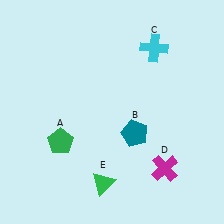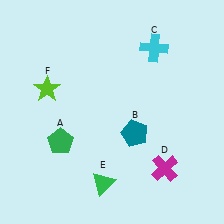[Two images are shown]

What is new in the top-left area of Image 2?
A lime star (F) was added in the top-left area of Image 2.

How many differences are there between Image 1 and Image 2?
There is 1 difference between the two images.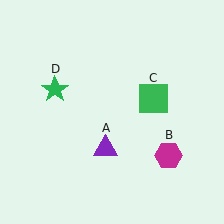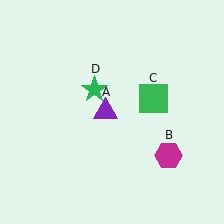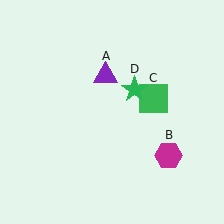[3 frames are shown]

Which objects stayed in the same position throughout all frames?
Magenta hexagon (object B) and green square (object C) remained stationary.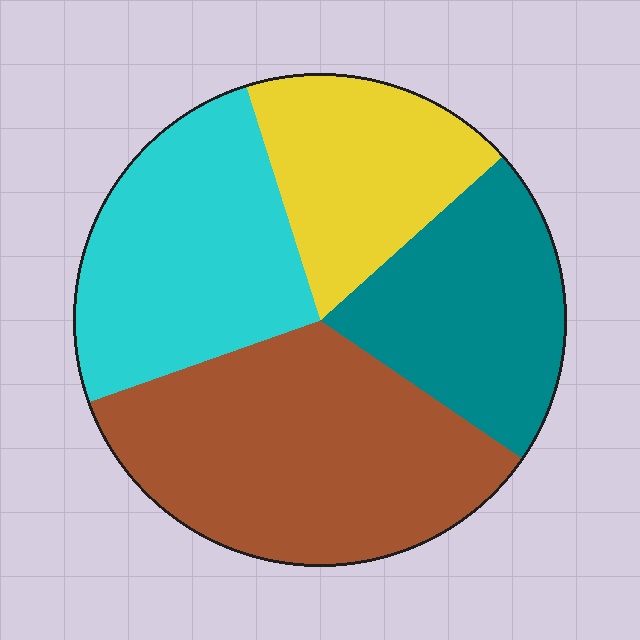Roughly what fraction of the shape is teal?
Teal covers about 20% of the shape.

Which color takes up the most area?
Brown, at roughly 35%.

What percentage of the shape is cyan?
Cyan covers roughly 25% of the shape.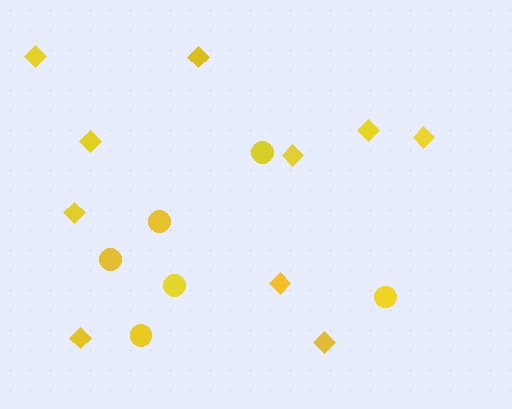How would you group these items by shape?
There are 2 groups: one group of diamonds (10) and one group of circles (6).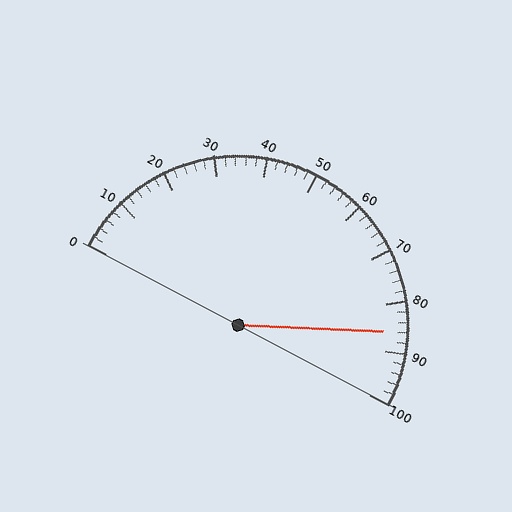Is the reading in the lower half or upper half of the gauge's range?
The reading is in the upper half of the range (0 to 100).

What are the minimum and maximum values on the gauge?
The gauge ranges from 0 to 100.